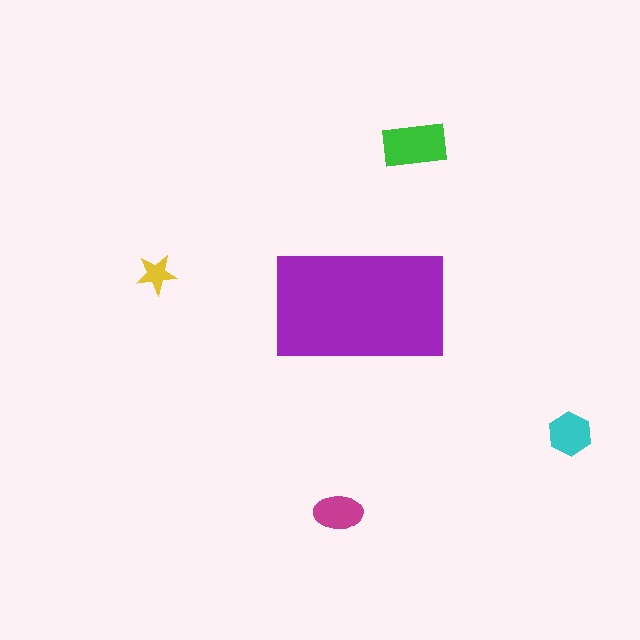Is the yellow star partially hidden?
No, the yellow star is fully visible.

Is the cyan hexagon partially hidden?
No, the cyan hexagon is fully visible.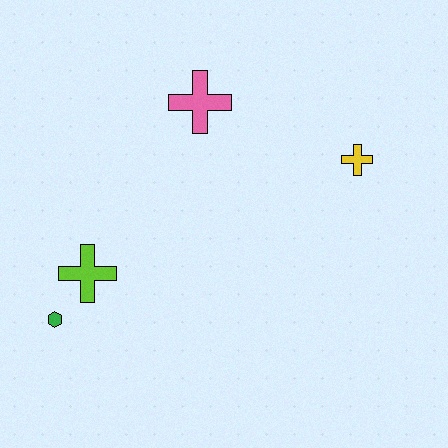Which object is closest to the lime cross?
The green hexagon is closest to the lime cross.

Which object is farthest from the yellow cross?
The green hexagon is farthest from the yellow cross.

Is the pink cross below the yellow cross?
No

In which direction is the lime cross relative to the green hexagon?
The lime cross is above the green hexagon.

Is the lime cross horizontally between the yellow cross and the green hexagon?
Yes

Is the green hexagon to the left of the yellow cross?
Yes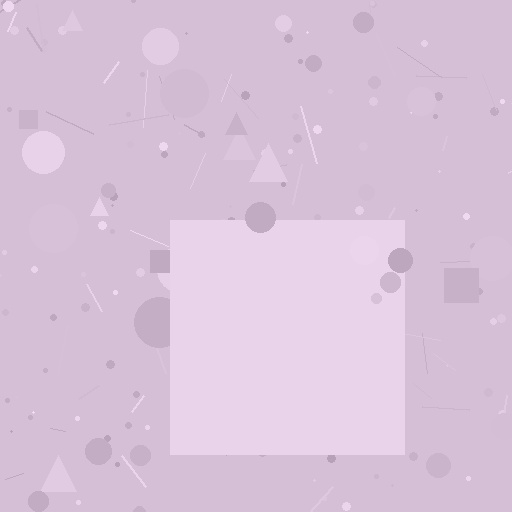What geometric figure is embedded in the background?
A square is embedded in the background.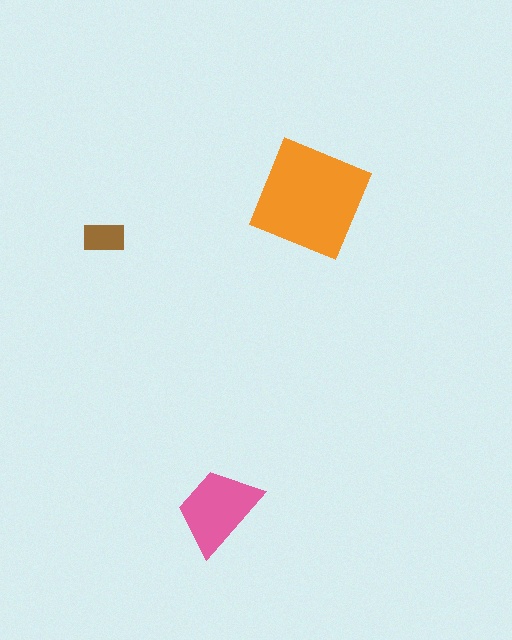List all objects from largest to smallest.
The orange square, the pink trapezoid, the brown rectangle.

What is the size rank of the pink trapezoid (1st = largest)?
2nd.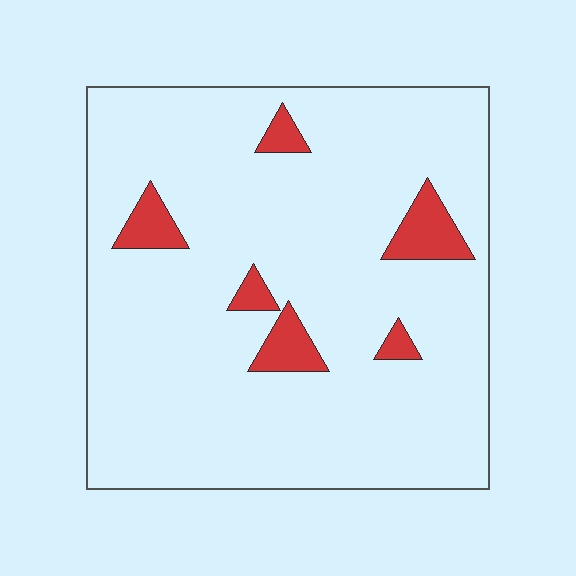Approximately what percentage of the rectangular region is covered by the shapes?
Approximately 10%.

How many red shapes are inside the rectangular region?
6.